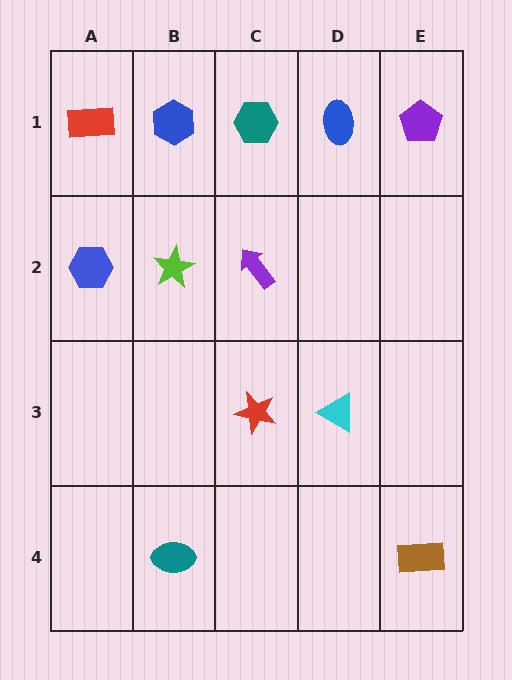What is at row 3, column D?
A cyan triangle.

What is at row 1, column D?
A blue ellipse.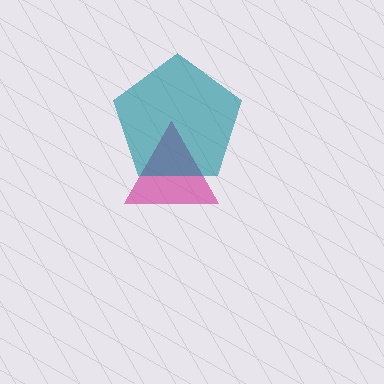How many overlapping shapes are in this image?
There are 2 overlapping shapes in the image.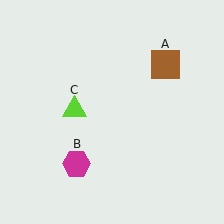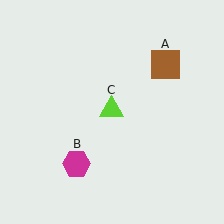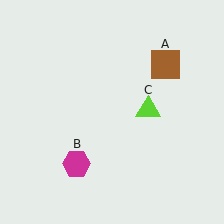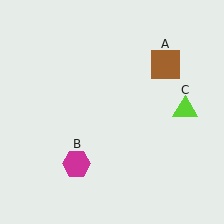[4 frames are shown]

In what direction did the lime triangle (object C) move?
The lime triangle (object C) moved right.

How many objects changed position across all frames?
1 object changed position: lime triangle (object C).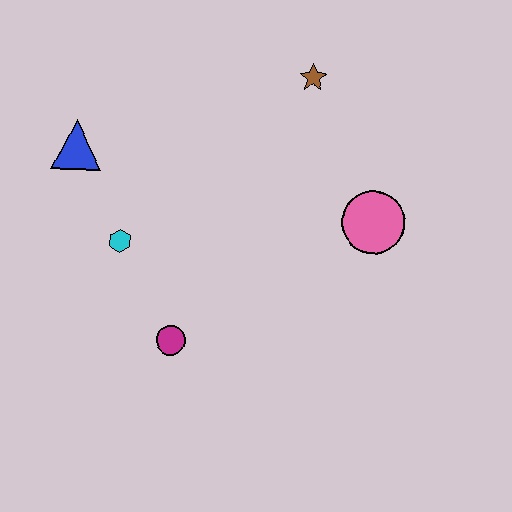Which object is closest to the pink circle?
The brown star is closest to the pink circle.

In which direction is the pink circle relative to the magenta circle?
The pink circle is to the right of the magenta circle.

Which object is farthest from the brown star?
The magenta circle is farthest from the brown star.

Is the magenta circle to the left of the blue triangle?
No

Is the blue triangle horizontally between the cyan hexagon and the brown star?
No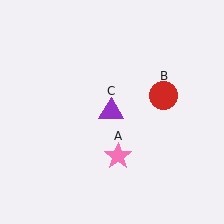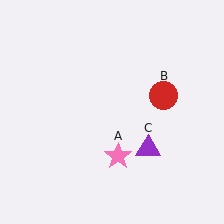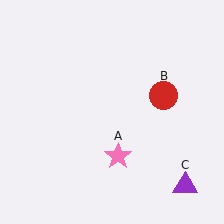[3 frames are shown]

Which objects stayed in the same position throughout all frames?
Pink star (object A) and red circle (object B) remained stationary.